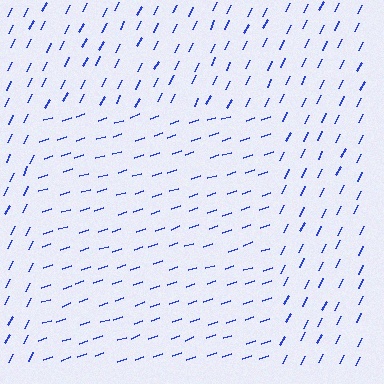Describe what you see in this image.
The image is filled with small blue line segments. A rectangle region in the image has lines oriented differently from the surrounding lines, creating a visible texture boundary.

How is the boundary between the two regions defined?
The boundary is defined purely by a change in line orientation (approximately 45 degrees difference). All lines are the same color and thickness.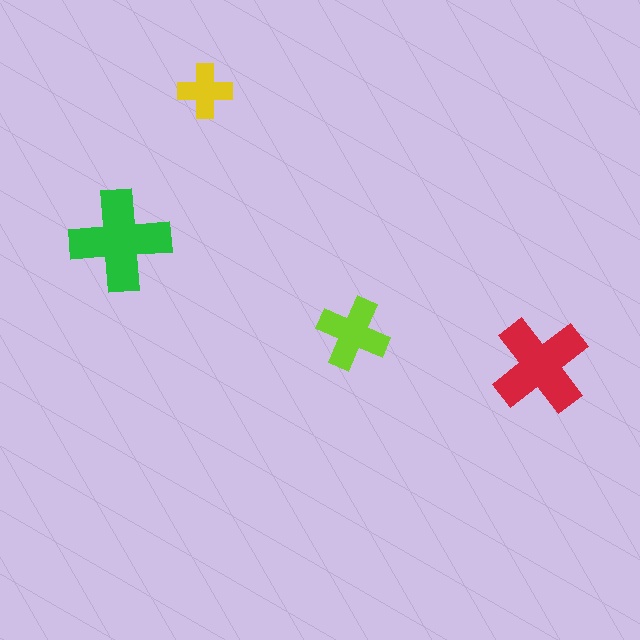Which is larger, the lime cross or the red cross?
The red one.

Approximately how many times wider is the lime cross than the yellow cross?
About 1.5 times wider.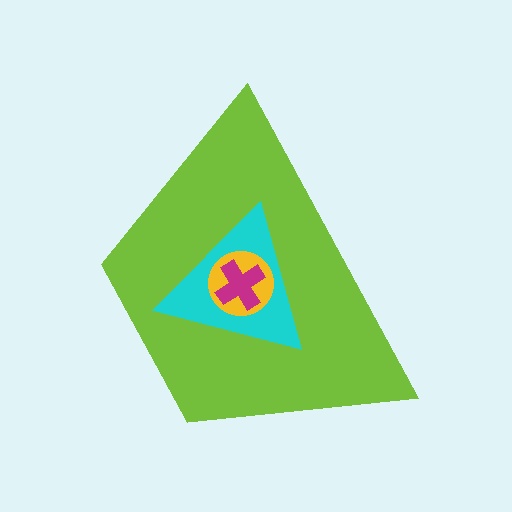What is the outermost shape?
The lime trapezoid.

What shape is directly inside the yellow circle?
The magenta cross.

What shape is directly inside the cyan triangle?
The yellow circle.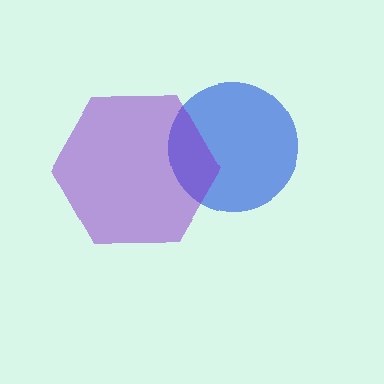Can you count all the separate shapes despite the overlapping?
Yes, there are 2 separate shapes.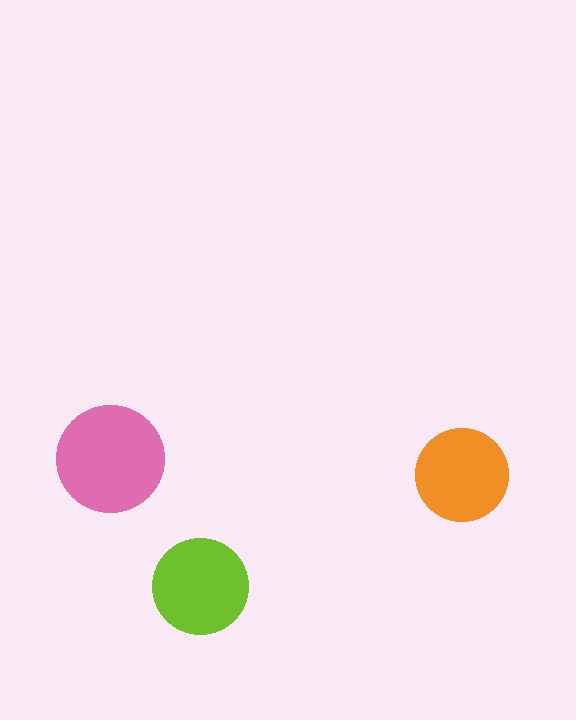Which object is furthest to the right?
The orange circle is rightmost.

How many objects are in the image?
There are 3 objects in the image.